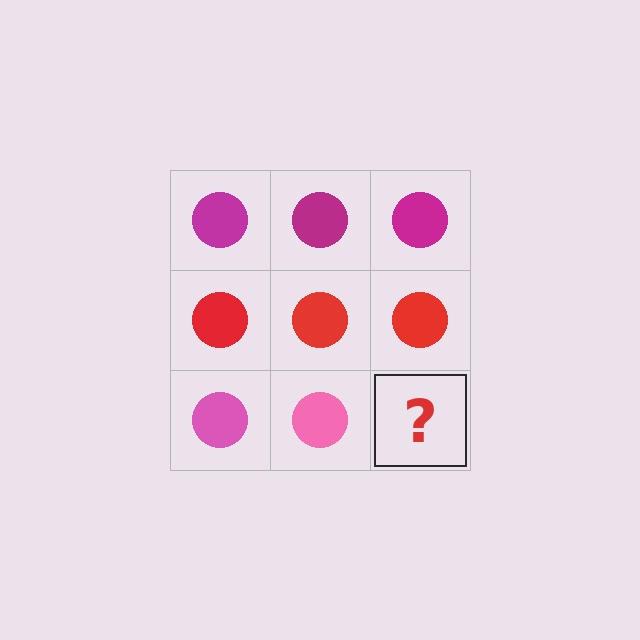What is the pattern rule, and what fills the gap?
The rule is that each row has a consistent color. The gap should be filled with a pink circle.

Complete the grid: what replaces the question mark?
The question mark should be replaced with a pink circle.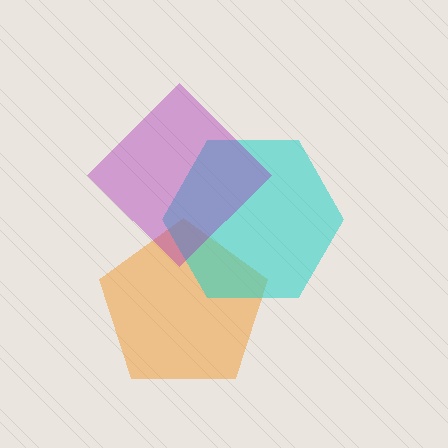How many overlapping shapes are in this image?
There are 3 overlapping shapes in the image.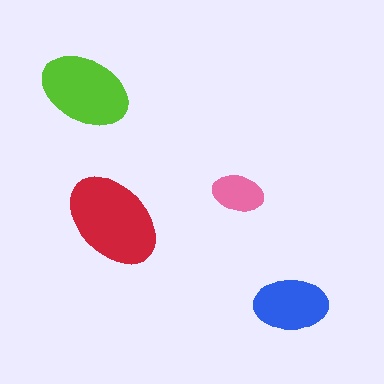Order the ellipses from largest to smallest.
the red one, the lime one, the blue one, the pink one.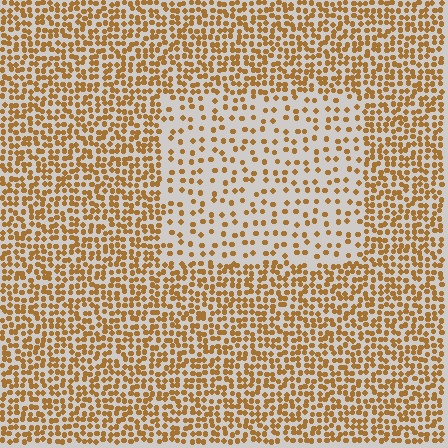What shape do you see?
I see a rectangle.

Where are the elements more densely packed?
The elements are more densely packed outside the rectangle boundary.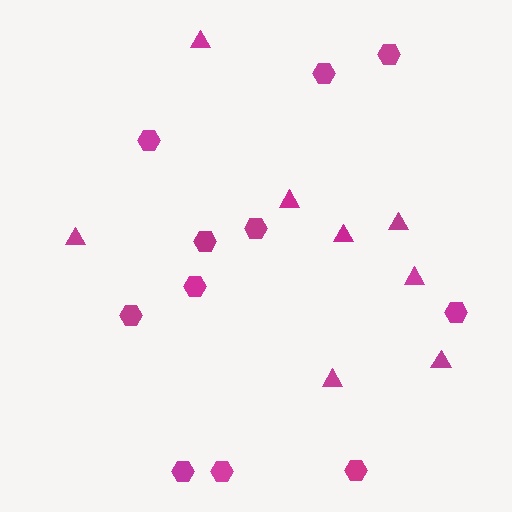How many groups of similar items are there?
There are 2 groups: one group of triangles (8) and one group of hexagons (11).